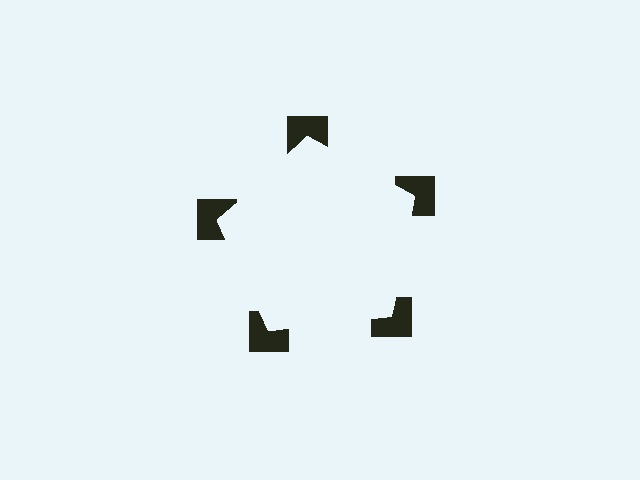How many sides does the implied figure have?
5 sides.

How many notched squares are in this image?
There are 5 — one at each vertex of the illusory pentagon.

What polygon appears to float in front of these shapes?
An illusory pentagon — its edges are inferred from the aligned wedge cuts in the notched squares, not physically drawn.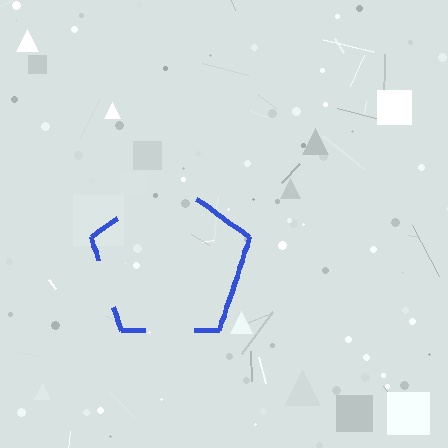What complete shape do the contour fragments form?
The contour fragments form a pentagon.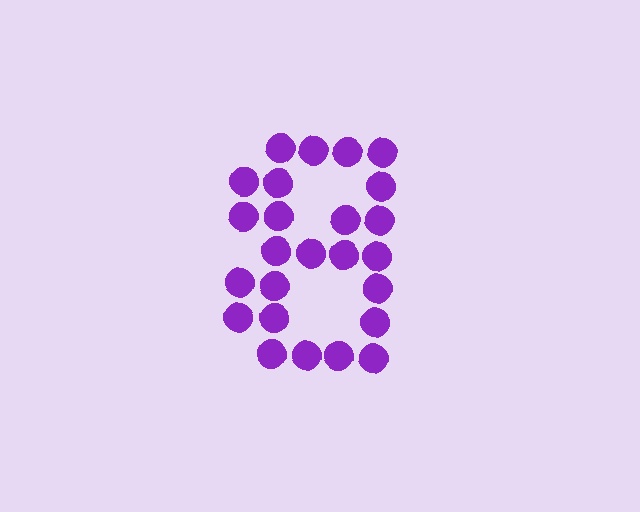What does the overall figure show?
The overall figure shows the digit 8.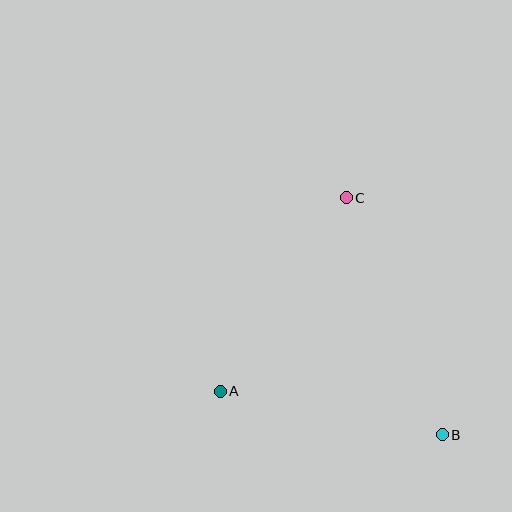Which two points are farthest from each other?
Points B and C are farthest from each other.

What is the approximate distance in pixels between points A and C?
The distance between A and C is approximately 231 pixels.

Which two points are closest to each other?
Points A and B are closest to each other.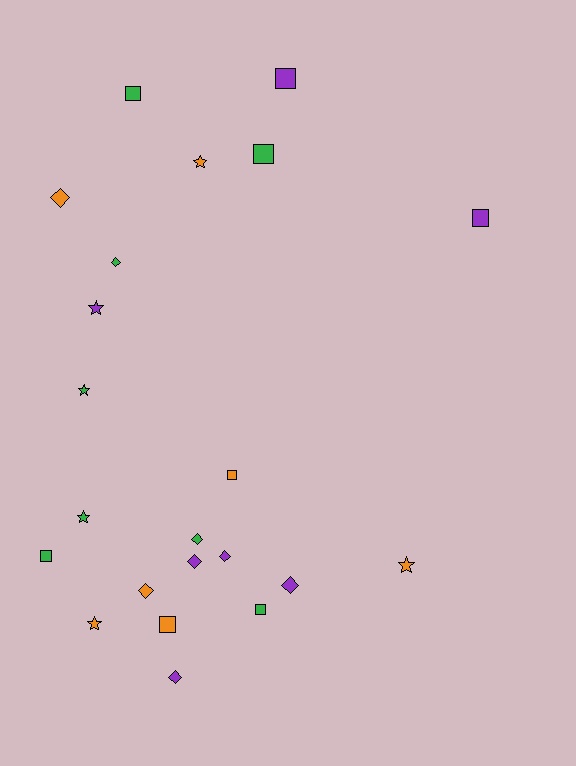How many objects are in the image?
There are 22 objects.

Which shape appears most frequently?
Square, with 8 objects.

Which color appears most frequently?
Green, with 8 objects.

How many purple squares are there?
There are 2 purple squares.